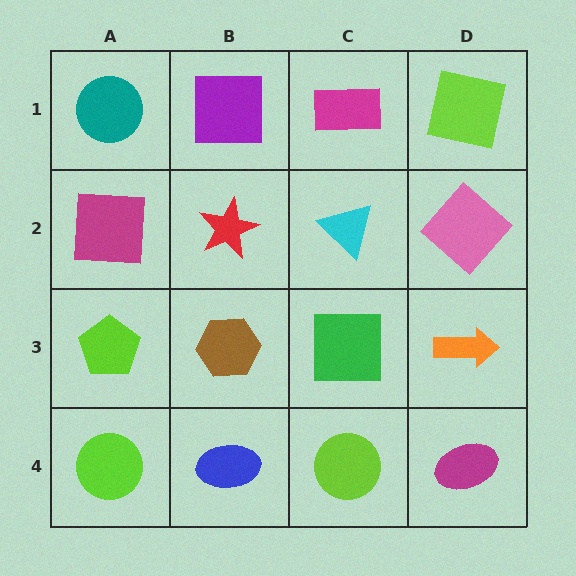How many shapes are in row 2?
4 shapes.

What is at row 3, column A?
A lime pentagon.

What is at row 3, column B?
A brown hexagon.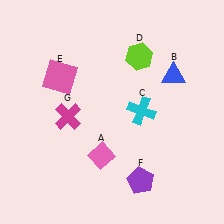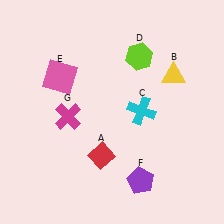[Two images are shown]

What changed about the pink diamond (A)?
In Image 1, A is pink. In Image 2, it changed to red.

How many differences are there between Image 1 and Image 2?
There are 2 differences between the two images.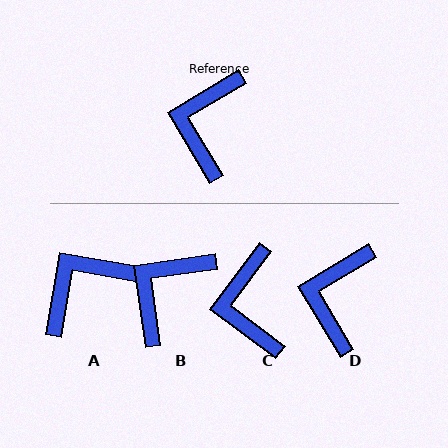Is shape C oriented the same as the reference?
No, it is off by about 22 degrees.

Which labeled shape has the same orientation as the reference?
D.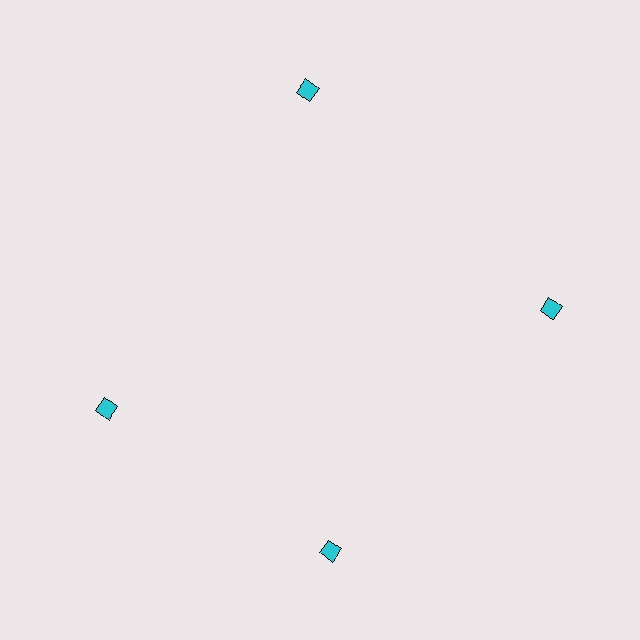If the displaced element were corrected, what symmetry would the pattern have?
It would have 4-fold rotational symmetry — the pattern would map onto itself every 90 degrees.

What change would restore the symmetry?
The symmetry would be restored by rotating it back into even spacing with its neighbors so that all 4 diamonds sit at equal angles and equal distance from the center.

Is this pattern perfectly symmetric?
No. The 4 cyan diamonds are arranged in a ring, but one element near the 9 o'clock position is rotated out of alignment along the ring, breaking the 4-fold rotational symmetry.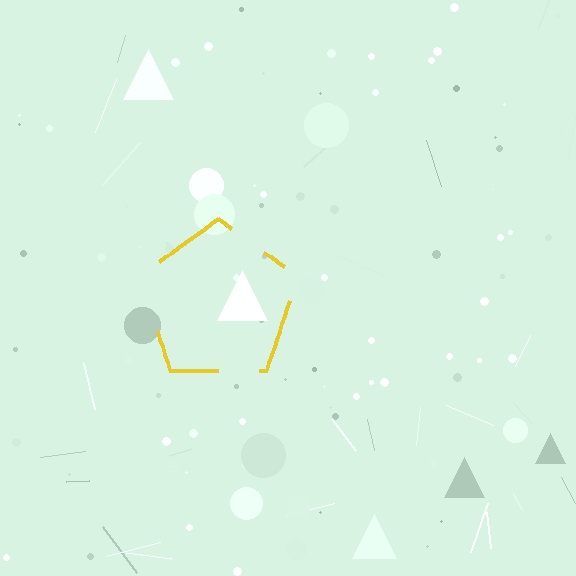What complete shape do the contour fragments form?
The contour fragments form a pentagon.